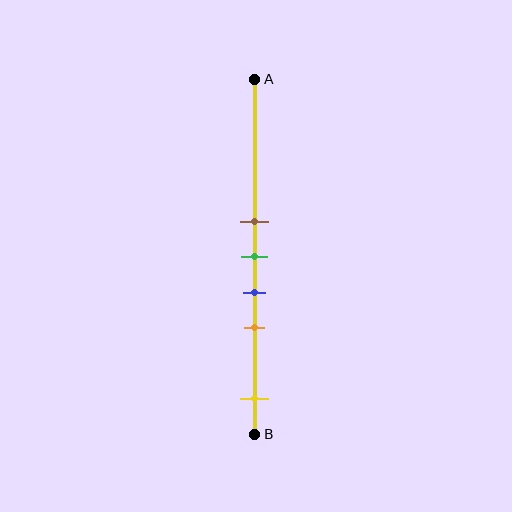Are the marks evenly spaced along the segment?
No, the marks are not evenly spaced.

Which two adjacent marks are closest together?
The brown and green marks are the closest adjacent pair.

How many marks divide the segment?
There are 5 marks dividing the segment.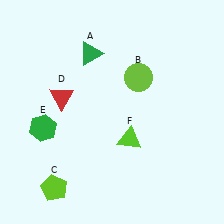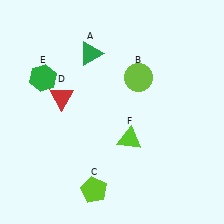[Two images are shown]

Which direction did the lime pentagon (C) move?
The lime pentagon (C) moved right.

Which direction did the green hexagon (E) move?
The green hexagon (E) moved up.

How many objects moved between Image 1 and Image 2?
2 objects moved between the two images.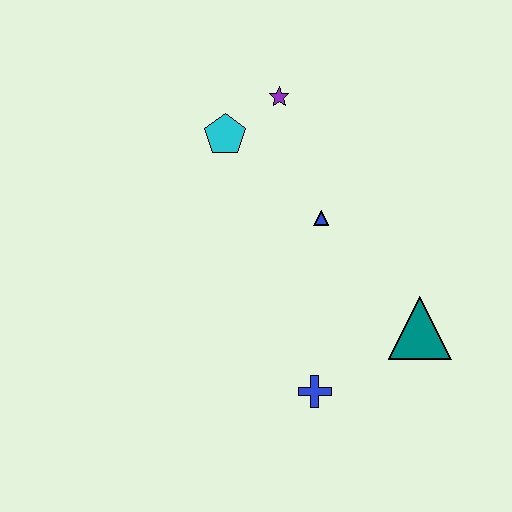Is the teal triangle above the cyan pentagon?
No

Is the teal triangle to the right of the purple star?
Yes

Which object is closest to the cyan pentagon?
The purple star is closest to the cyan pentagon.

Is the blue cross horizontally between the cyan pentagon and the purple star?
No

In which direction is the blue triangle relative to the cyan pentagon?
The blue triangle is to the right of the cyan pentagon.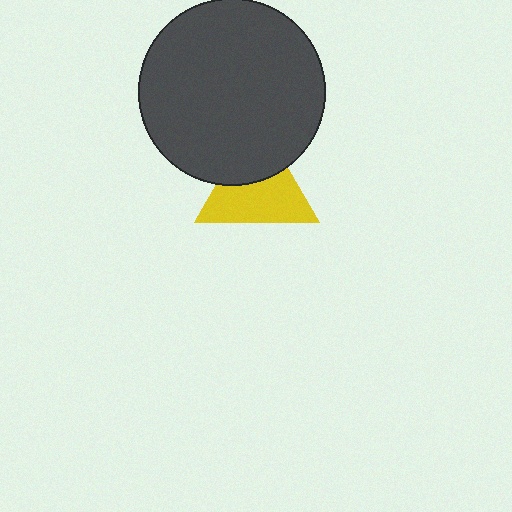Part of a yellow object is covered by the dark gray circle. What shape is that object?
It is a triangle.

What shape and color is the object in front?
The object in front is a dark gray circle.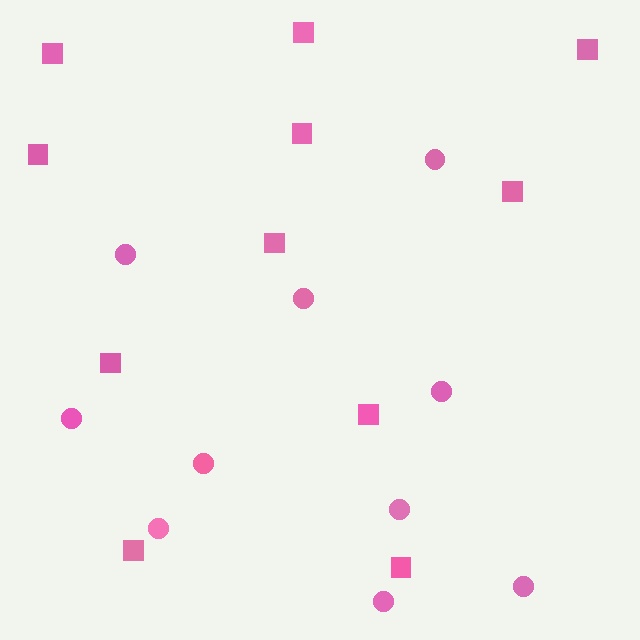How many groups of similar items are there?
There are 2 groups: one group of squares (11) and one group of circles (10).